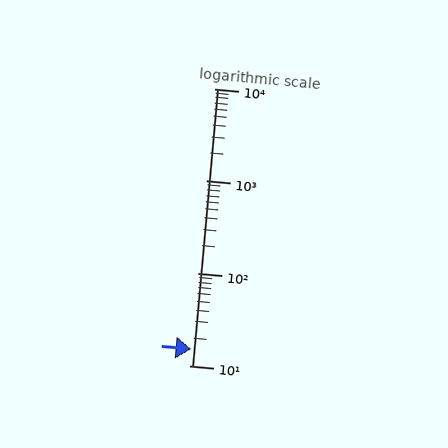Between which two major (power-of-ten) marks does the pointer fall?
The pointer is between 10 and 100.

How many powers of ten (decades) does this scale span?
The scale spans 3 decades, from 10 to 10000.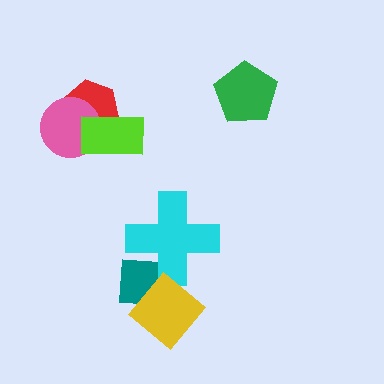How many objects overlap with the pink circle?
2 objects overlap with the pink circle.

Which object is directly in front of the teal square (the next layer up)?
The cyan cross is directly in front of the teal square.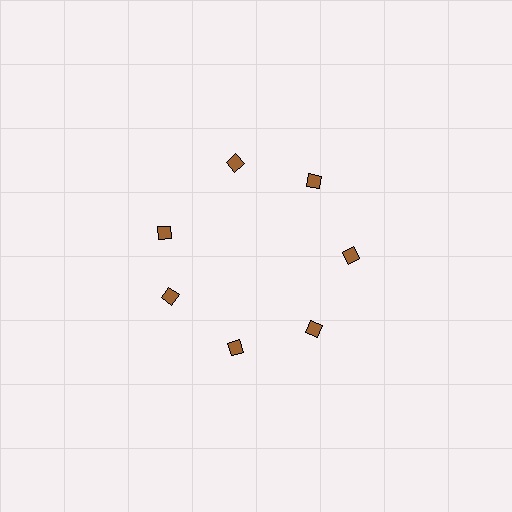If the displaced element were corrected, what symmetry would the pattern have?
It would have 7-fold rotational symmetry — the pattern would map onto itself every 51 degrees.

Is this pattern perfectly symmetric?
No. The 7 brown diamonds are arranged in a ring, but one element near the 10 o'clock position is rotated out of alignment along the ring, breaking the 7-fold rotational symmetry.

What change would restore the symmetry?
The symmetry would be restored by rotating it back into even spacing with its neighbors so that all 7 diamonds sit at equal angles and equal distance from the center.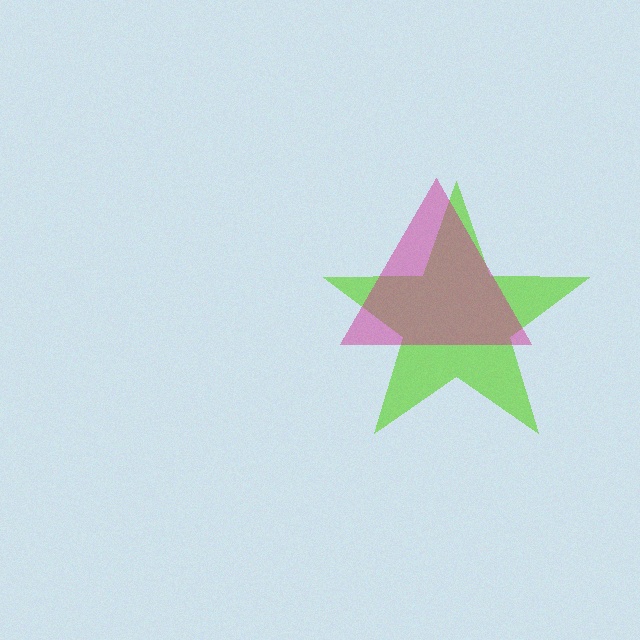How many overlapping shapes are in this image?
There are 2 overlapping shapes in the image.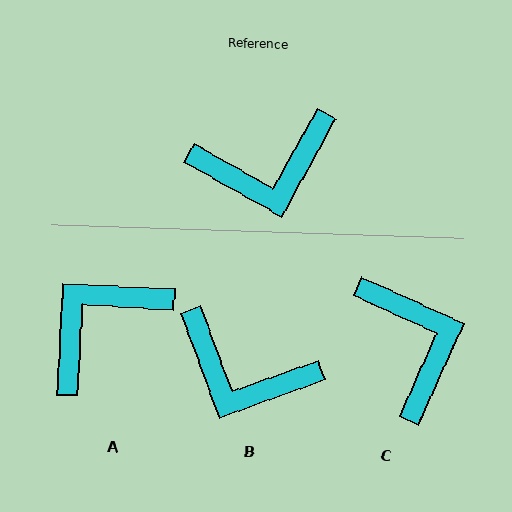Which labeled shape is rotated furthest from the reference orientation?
A, about 154 degrees away.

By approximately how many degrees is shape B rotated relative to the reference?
Approximately 41 degrees clockwise.